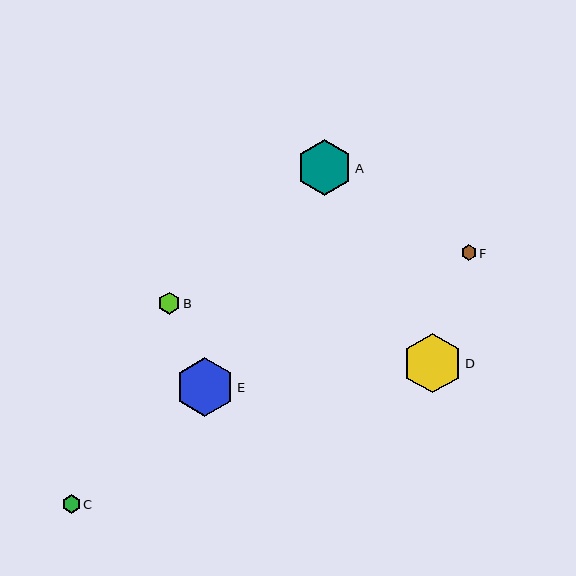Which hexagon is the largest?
Hexagon E is the largest with a size of approximately 59 pixels.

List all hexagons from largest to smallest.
From largest to smallest: E, D, A, B, C, F.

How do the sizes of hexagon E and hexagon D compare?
Hexagon E and hexagon D are approximately the same size.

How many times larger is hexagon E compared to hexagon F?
Hexagon E is approximately 3.9 times the size of hexagon F.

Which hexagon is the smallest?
Hexagon F is the smallest with a size of approximately 15 pixels.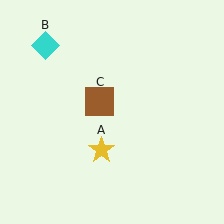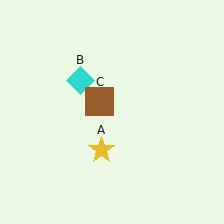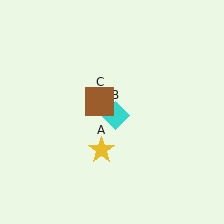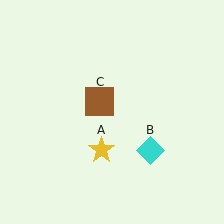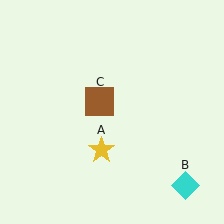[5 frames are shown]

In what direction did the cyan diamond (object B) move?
The cyan diamond (object B) moved down and to the right.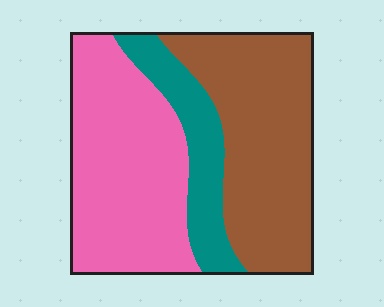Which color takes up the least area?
Teal, at roughly 15%.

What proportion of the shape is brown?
Brown covers around 40% of the shape.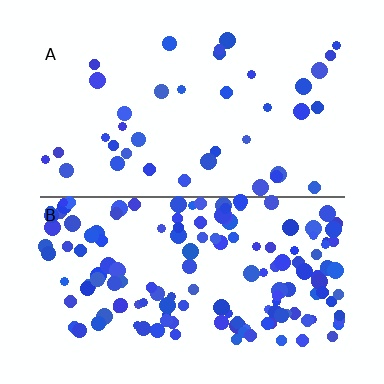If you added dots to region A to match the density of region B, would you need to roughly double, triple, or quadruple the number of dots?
Approximately quadruple.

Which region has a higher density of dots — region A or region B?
B (the bottom).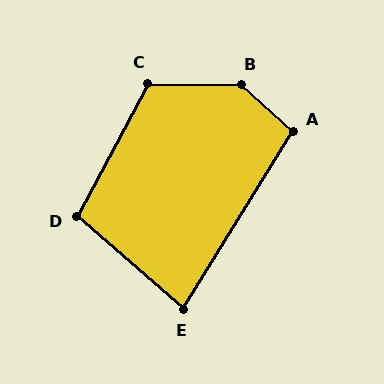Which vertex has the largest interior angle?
B, at approximately 139 degrees.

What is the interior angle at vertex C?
Approximately 117 degrees (obtuse).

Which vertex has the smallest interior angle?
E, at approximately 81 degrees.